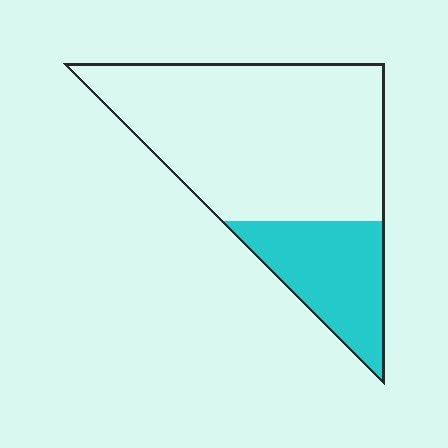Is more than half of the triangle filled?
No.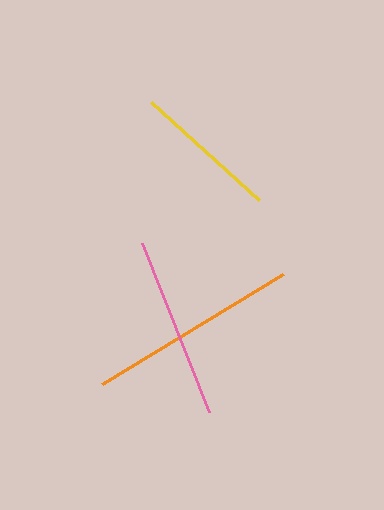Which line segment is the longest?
The orange line is the longest at approximately 212 pixels.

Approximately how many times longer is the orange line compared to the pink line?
The orange line is approximately 1.2 times the length of the pink line.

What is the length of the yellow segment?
The yellow segment is approximately 146 pixels long.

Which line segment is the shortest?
The yellow line is the shortest at approximately 146 pixels.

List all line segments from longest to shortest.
From longest to shortest: orange, pink, yellow.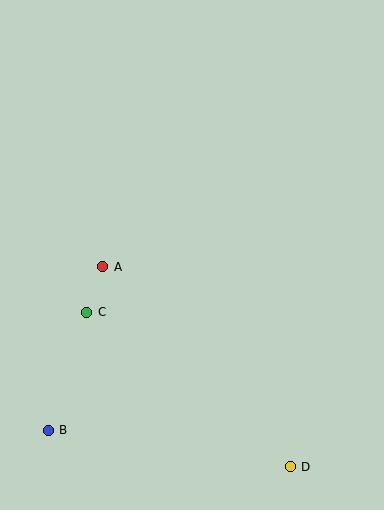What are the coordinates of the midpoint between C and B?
The midpoint between C and B is at (67, 371).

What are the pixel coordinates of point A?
Point A is at (103, 267).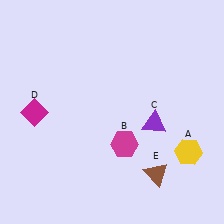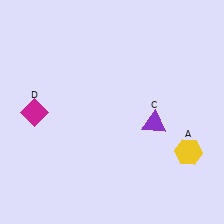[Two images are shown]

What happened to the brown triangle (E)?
The brown triangle (E) was removed in Image 2. It was in the bottom-right area of Image 1.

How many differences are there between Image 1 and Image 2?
There are 2 differences between the two images.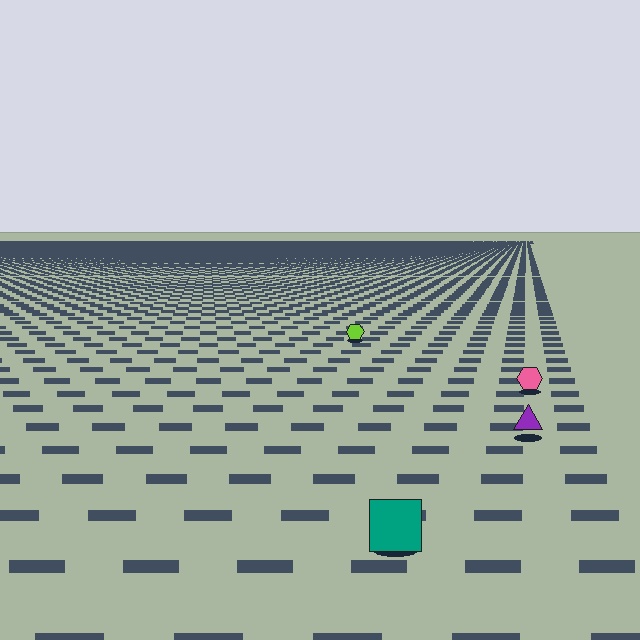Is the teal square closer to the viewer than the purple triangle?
Yes. The teal square is closer — you can tell from the texture gradient: the ground texture is coarser near it.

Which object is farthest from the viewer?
The lime hexagon is farthest from the viewer. It appears smaller and the ground texture around it is denser.